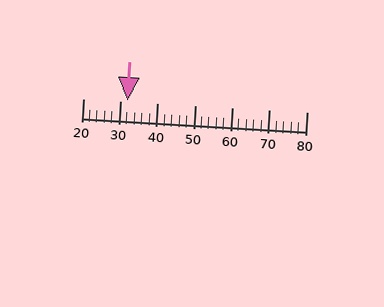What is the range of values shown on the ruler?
The ruler shows values from 20 to 80.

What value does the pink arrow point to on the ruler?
The pink arrow points to approximately 32.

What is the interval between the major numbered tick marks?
The major tick marks are spaced 10 units apart.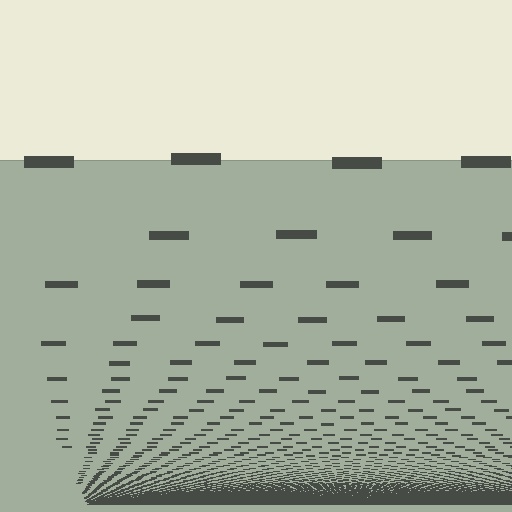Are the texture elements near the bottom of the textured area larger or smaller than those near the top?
Smaller. The gradient is inverted — elements near the bottom are smaller and denser.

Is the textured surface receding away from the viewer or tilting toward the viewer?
The surface appears to tilt toward the viewer. Texture elements get larger and sparser toward the top.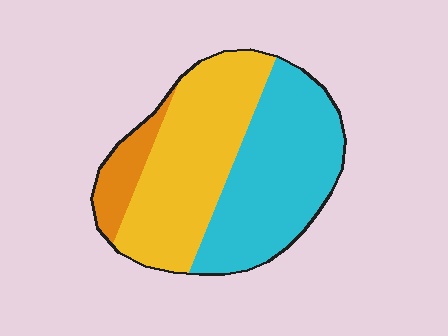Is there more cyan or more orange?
Cyan.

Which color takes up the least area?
Orange, at roughly 10%.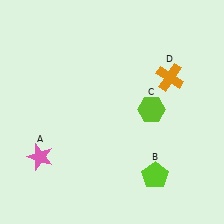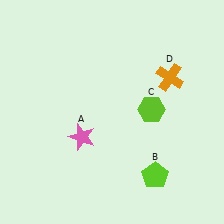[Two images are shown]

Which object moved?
The pink star (A) moved right.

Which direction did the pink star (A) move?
The pink star (A) moved right.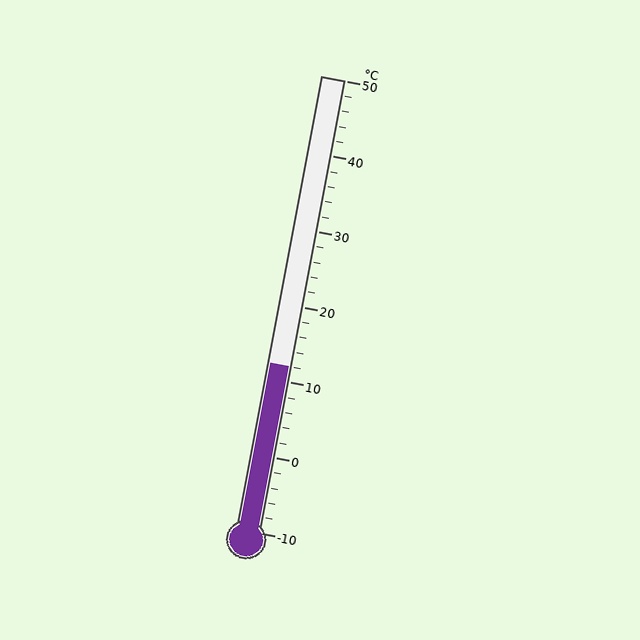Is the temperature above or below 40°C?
The temperature is below 40°C.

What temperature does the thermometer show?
The thermometer shows approximately 12°C.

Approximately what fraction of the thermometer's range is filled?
The thermometer is filled to approximately 35% of its range.